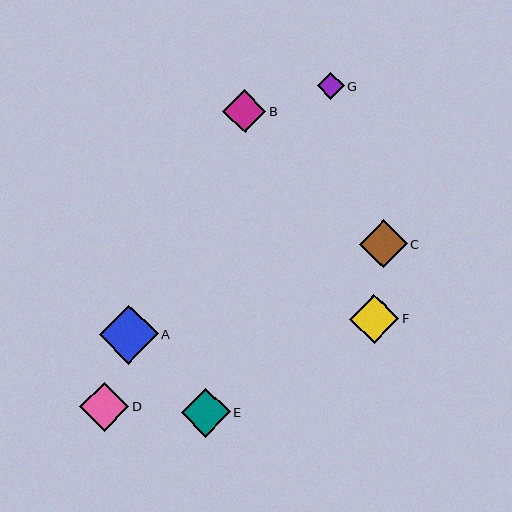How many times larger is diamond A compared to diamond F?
Diamond A is approximately 1.2 times the size of diamond F.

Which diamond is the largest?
Diamond A is the largest with a size of approximately 59 pixels.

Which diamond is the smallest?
Diamond G is the smallest with a size of approximately 27 pixels.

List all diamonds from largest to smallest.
From largest to smallest: A, F, D, E, C, B, G.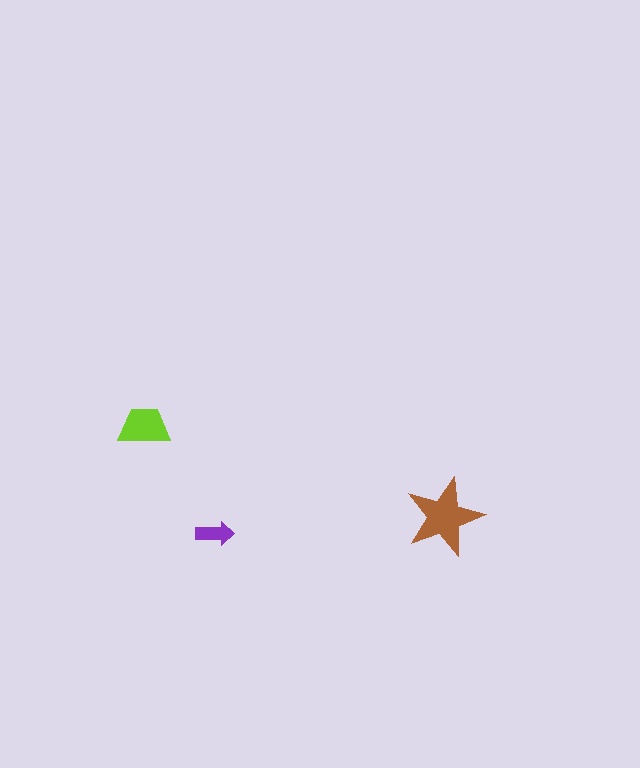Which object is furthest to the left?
The lime trapezoid is leftmost.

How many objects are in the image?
There are 3 objects in the image.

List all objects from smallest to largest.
The purple arrow, the lime trapezoid, the brown star.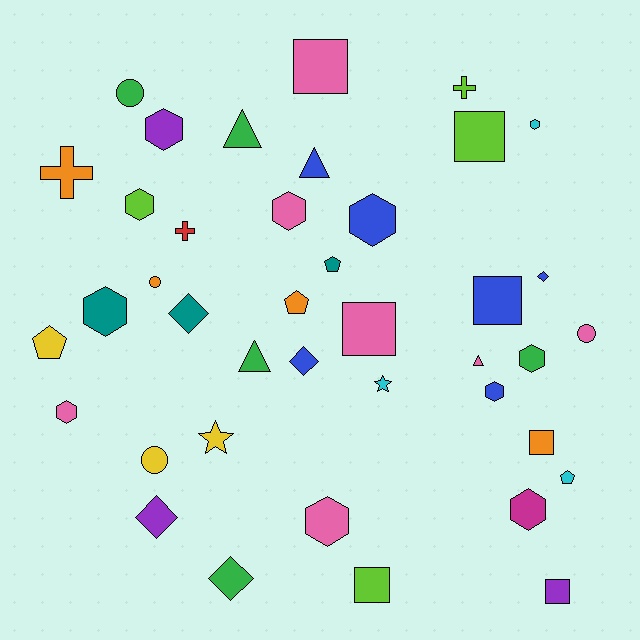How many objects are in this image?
There are 40 objects.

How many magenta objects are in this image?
There is 1 magenta object.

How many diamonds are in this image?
There are 5 diamonds.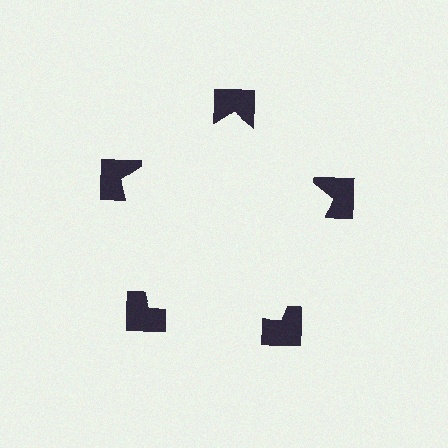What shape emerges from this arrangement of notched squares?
An illusory pentagon — its edges are inferred from the aligned wedge cuts in the notched squares, not physically drawn.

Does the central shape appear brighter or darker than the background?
It typically appears slightly brighter than the background, even though no actual brightness change is drawn.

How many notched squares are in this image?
There are 5 — one at each vertex of the illusory pentagon.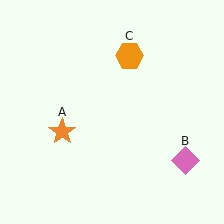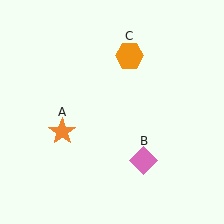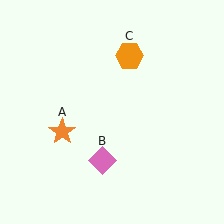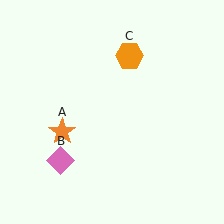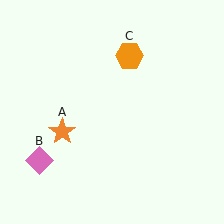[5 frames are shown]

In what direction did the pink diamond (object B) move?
The pink diamond (object B) moved left.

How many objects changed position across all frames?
1 object changed position: pink diamond (object B).